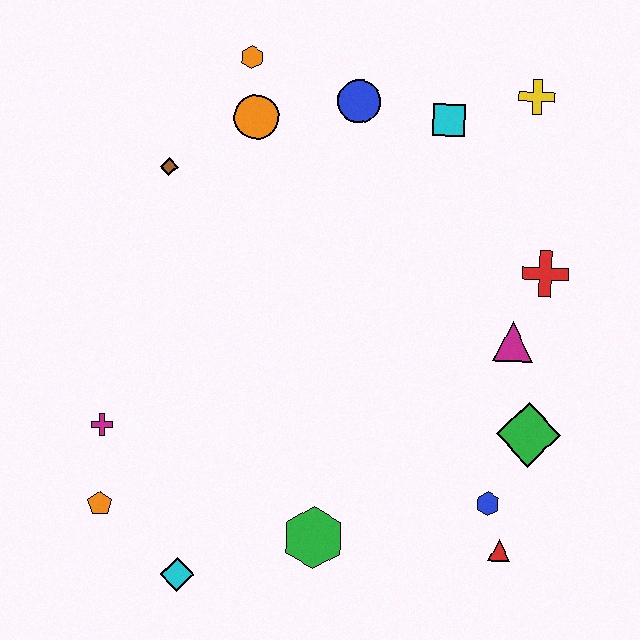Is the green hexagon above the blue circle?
No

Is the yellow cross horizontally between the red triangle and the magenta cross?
No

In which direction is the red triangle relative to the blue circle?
The red triangle is below the blue circle.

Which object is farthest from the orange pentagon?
The yellow cross is farthest from the orange pentagon.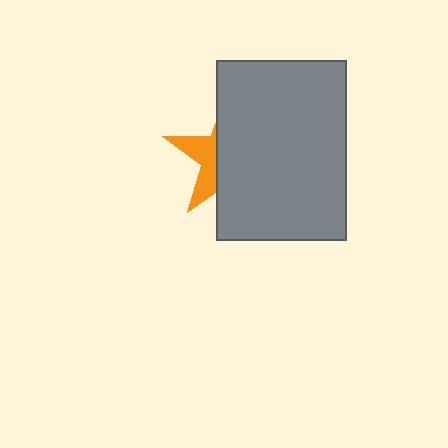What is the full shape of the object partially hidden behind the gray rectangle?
The partially hidden object is an orange star.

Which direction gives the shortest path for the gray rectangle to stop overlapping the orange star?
Moving right gives the shortest separation.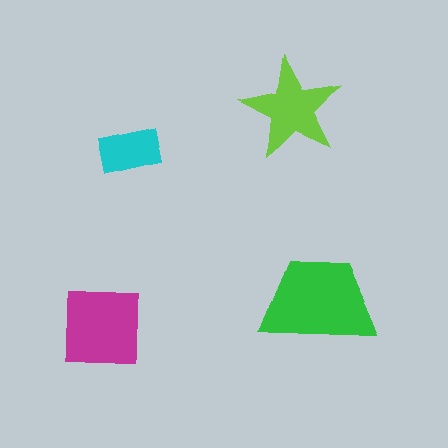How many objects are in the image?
There are 4 objects in the image.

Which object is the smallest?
The cyan rectangle.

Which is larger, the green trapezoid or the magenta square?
The green trapezoid.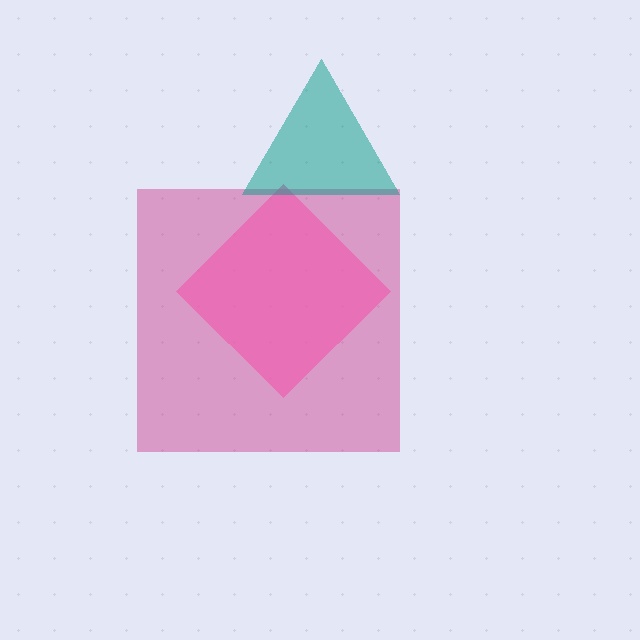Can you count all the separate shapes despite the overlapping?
Yes, there are 3 separate shapes.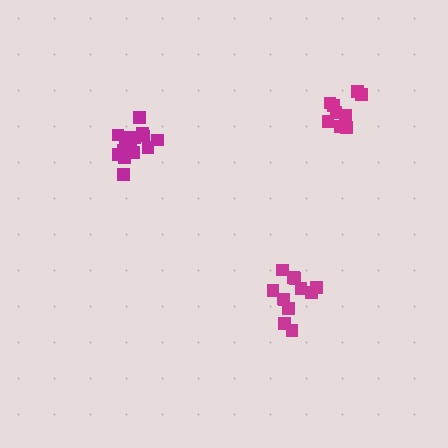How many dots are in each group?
Group 1: 12 dots, Group 2: 14 dots, Group 3: 9 dots (35 total).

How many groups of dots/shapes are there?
There are 3 groups.